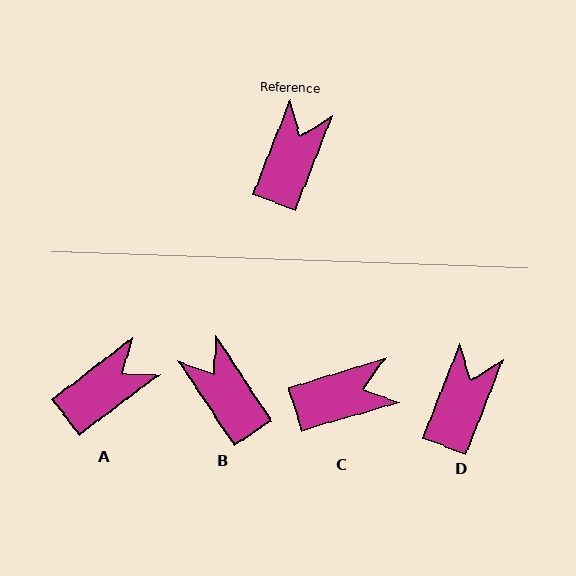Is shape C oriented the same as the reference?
No, it is off by about 52 degrees.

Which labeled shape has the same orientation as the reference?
D.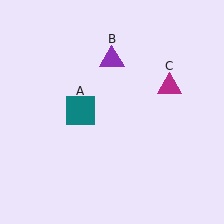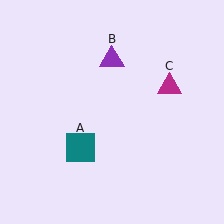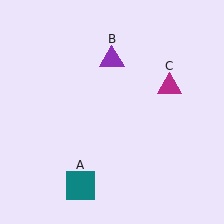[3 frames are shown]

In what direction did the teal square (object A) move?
The teal square (object A) moved down.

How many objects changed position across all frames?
1 object changed position: teal square (object A).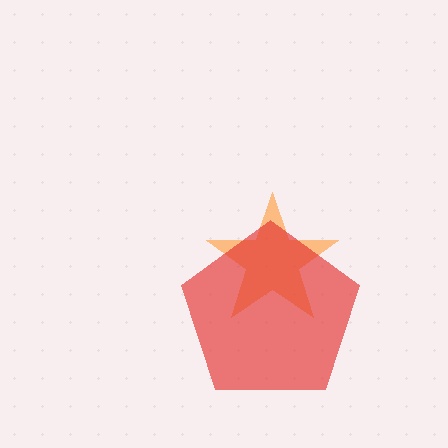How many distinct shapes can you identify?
There are 2 distinct shapes: an orange star, a red pentagon.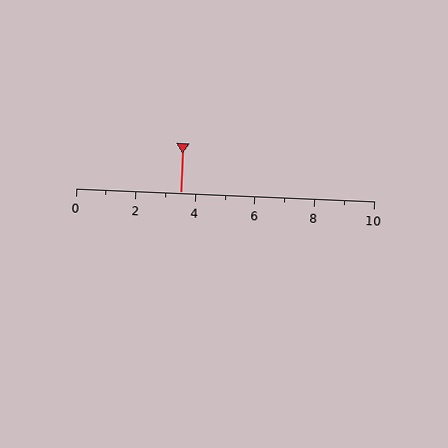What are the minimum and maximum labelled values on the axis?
The axis runs from 0 to 10.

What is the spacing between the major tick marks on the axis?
The major ticks are spaced 2 apart.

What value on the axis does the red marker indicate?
The marker indicates approximately 3.5.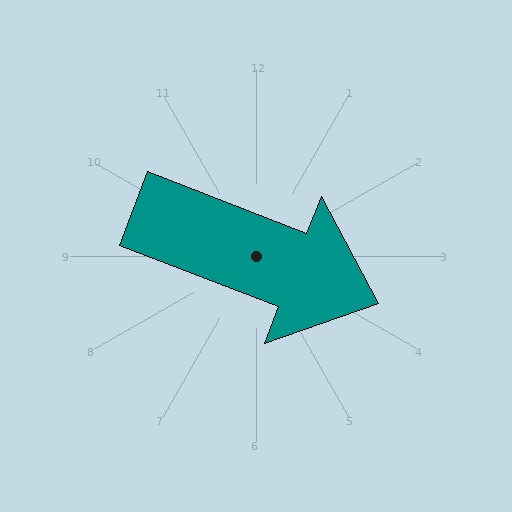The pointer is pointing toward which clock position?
Roughly 4 o'clock.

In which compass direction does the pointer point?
East.